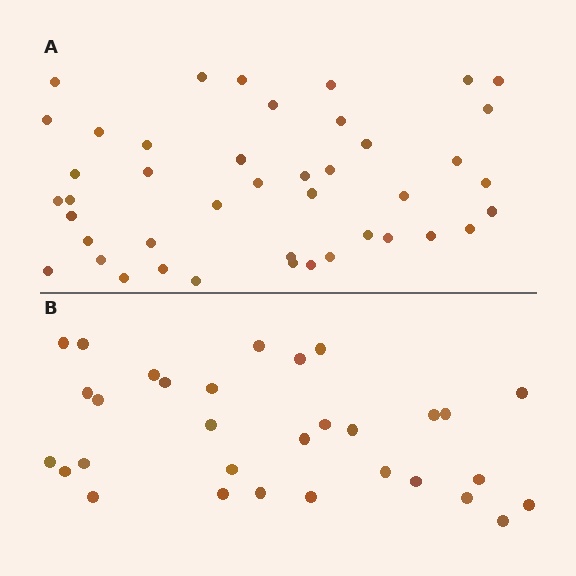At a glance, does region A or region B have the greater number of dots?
Region A (the top region) has more dots.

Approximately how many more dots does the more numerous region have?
Region A has roughly 12 or so more dots than region B.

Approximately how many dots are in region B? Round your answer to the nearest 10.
About 30 dots. (The exact count is 31, which rounds to 30.)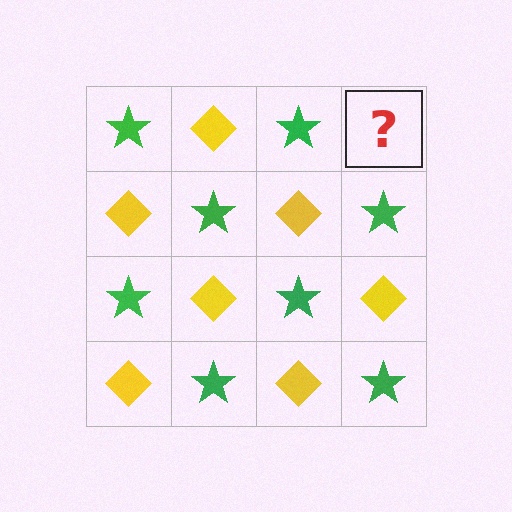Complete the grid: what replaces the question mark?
The question mark should be replaced with a yellow diamond.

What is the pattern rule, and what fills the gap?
The rule is that it alternates green star and yellow diamond in a checkerboard pattern. The gap should be filled with a yellow diamond.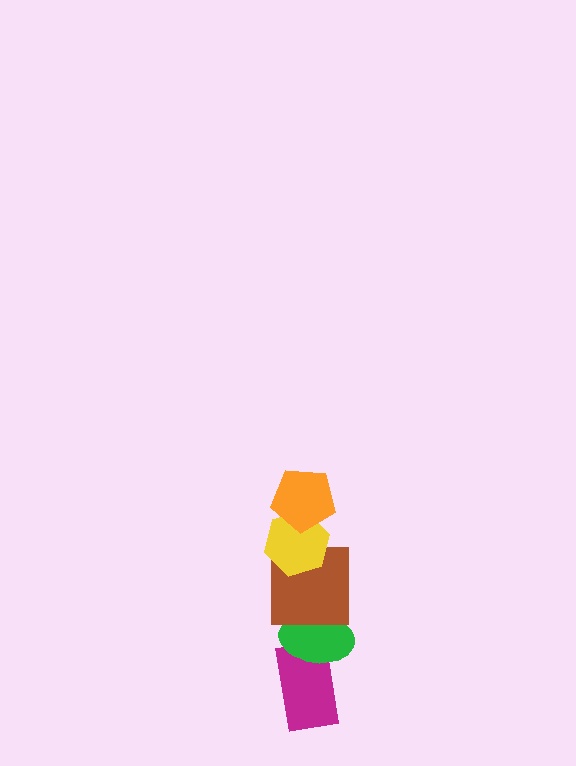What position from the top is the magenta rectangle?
The magenta rectangle is 5th from the top.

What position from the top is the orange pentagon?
The orange pentagon is 1st from the top.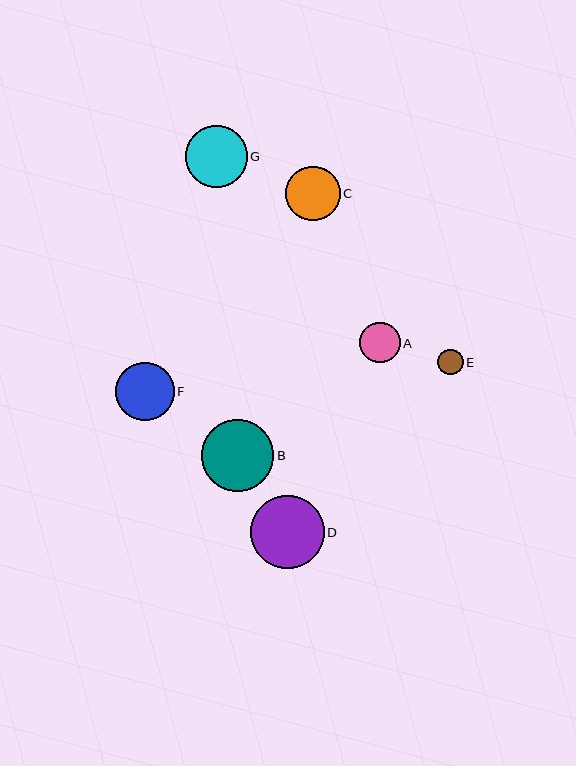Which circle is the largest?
Circle D is the largest with a size of approximately 74 pixels.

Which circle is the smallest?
Circle E is the smallest with a size of approximately 25 pixels.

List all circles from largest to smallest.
From largest to smallest: D, B, G, F, C, A, E.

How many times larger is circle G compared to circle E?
Circle G is approximately 2.5 times the size of circle E.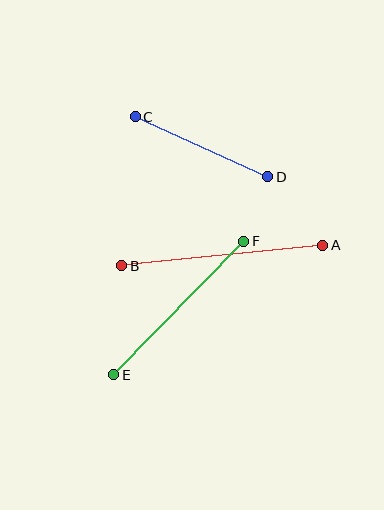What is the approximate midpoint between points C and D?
The midpoint is at approximately (201, 147) pixels.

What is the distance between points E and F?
The distance is approximately 186 pixels.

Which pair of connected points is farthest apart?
Points A and B are farthest apart.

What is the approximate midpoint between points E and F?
The midpoint is at approximately (179, 308) pixels.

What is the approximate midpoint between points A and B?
The midpoint is at approximately (222, 255) pixels.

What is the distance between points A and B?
The distance is approximately 202 pixels.